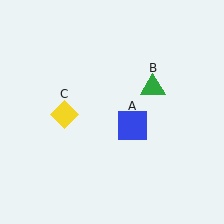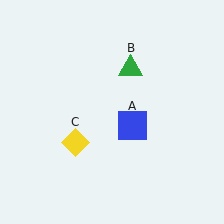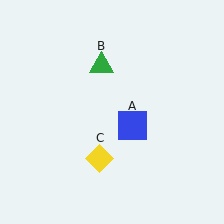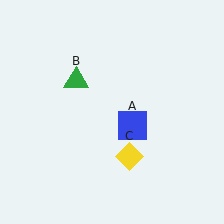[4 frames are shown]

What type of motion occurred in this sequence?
The green triangle (object B), yellow diamond (object C) rotated counterclockwise around the center of the scene.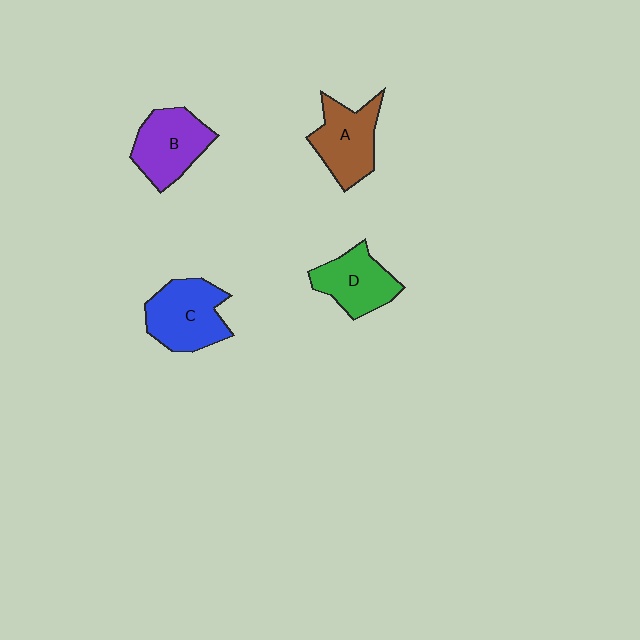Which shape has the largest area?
Shape C (blue).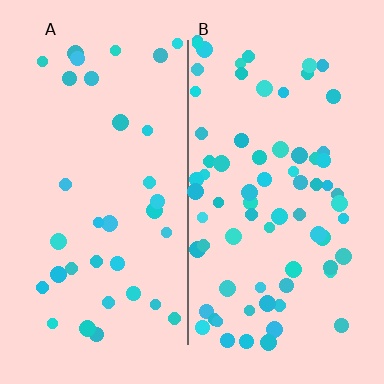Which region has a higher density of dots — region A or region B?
B (the right).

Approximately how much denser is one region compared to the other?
Approximately 2.1× — region B over region A.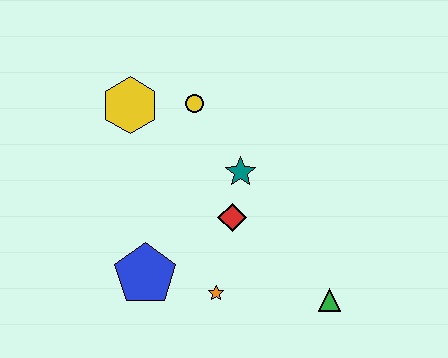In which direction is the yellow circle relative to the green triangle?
The yellow circle is above the green triangle.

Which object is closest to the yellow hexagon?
The yellow circle is closest to the yellow hexagon.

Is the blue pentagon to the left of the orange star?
Yes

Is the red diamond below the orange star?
No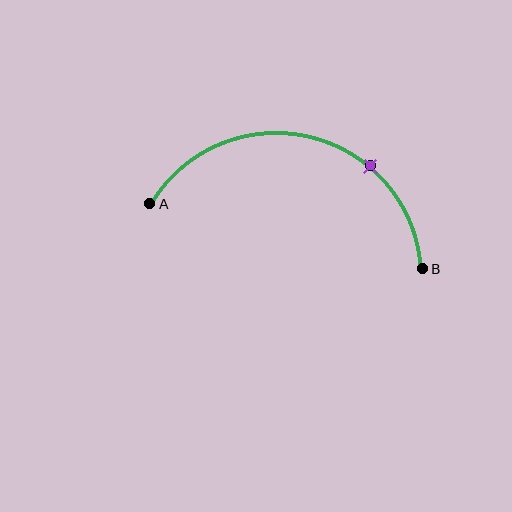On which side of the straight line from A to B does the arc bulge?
The arc bulges above the straight line connecting A and B.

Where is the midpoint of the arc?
The arc midpoint is the point on the curve farthest from the straight line joining A and B. It sits above that line.